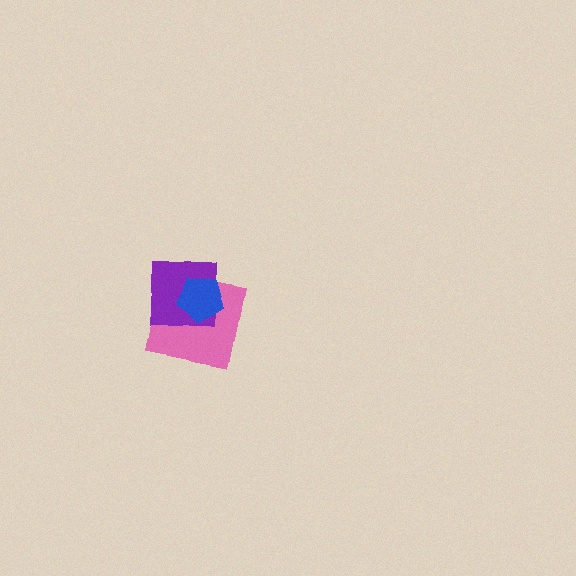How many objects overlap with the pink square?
2 objects overlap with the pink square.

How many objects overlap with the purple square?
2 objects overlap with the purple square.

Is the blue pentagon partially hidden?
No, no other shape covers it.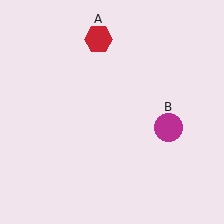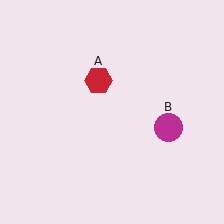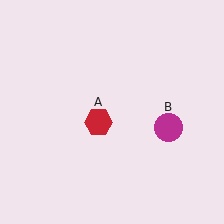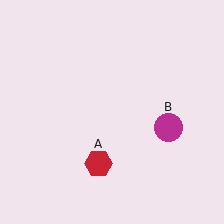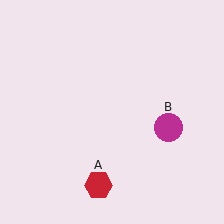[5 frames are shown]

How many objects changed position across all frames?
1 object changed position: red hexagon (object A).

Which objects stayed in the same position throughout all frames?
Magenta circle (object B) remained stationary.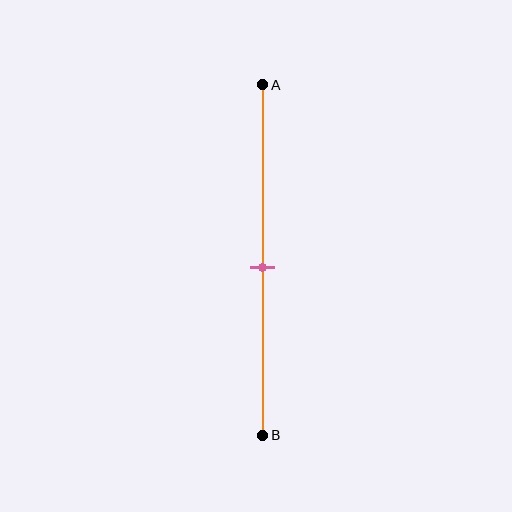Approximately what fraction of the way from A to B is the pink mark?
The pink mark is approximately 50% of the way from A to B.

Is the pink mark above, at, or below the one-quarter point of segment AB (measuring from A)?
The pink mark is below the one-quarter point of segment AB.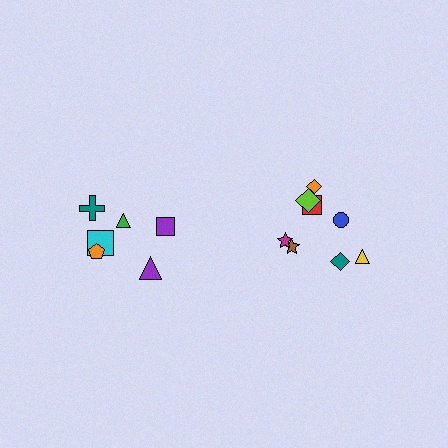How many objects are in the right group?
There are 8 objects.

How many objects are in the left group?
There are 6 objects.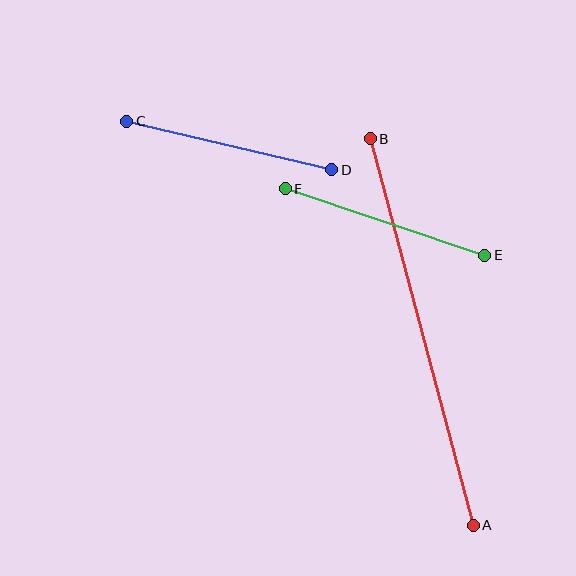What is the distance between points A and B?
The distance is approximately 400 pixels.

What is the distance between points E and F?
The distance is approximately 210 pixels.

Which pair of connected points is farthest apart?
Points A and B are farthest apart.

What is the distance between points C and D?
The distance is approximately 211 pixels.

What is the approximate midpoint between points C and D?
The midpoint is at approximately (229, 145) pixels.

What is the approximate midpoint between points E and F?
The midpoint is at approximately (385, 222) pixels.